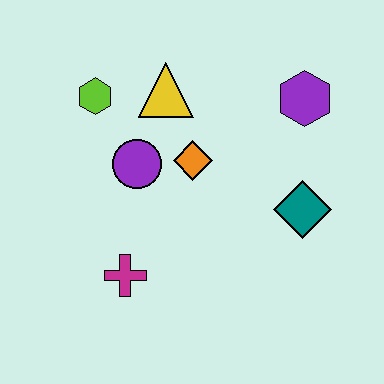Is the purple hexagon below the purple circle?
No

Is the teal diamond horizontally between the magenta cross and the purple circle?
No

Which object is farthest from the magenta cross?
The purple hexagon is farthest from the magenta cross.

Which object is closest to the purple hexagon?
The teal diamond is closest to the purple hexagon.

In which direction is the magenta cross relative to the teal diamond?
The magenta cross is to the left of the teal diamond.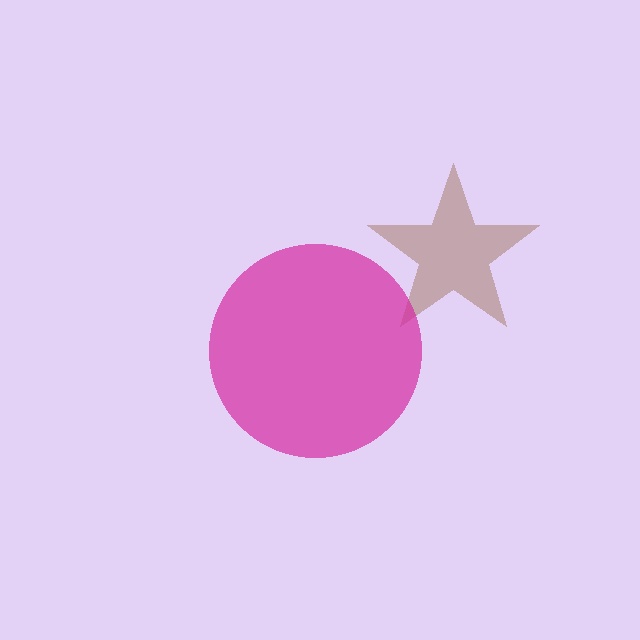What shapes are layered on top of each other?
The layered shapes are: a brown star, a magenta circle.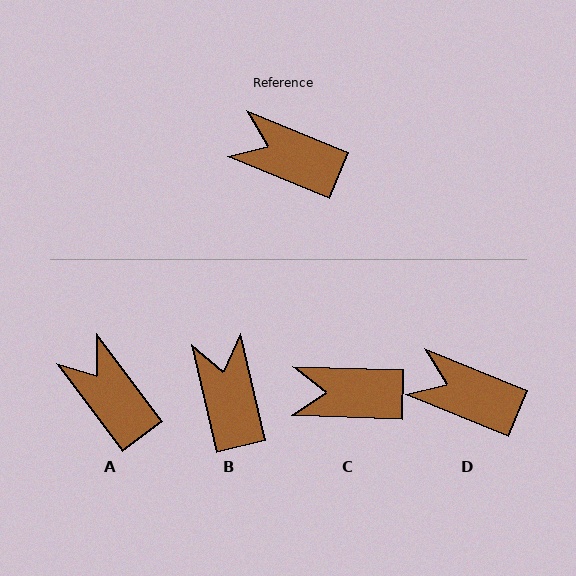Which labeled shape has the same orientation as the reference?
D.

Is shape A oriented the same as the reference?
No, it is off by about 31 degrees.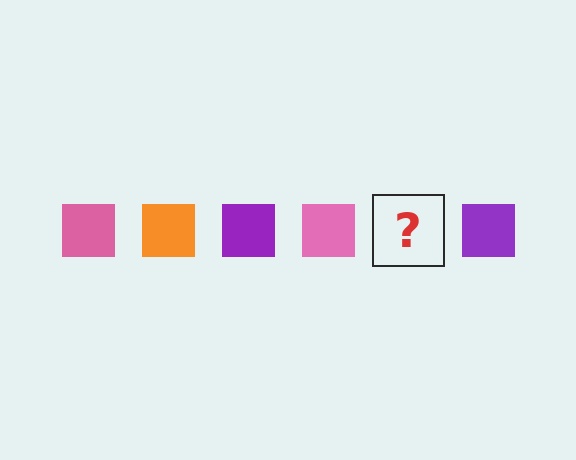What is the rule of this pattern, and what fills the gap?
The rule is that the pattern cycles through pink, orange, purple squares. The gap should be filled with an orange square.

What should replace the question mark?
The question mark should be replaced with an orange square.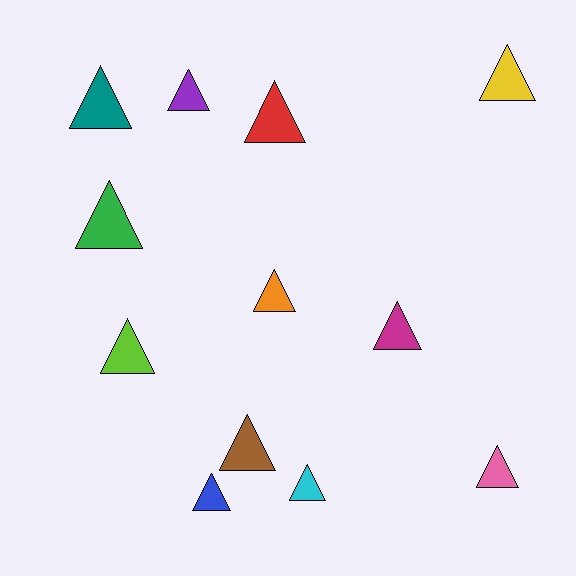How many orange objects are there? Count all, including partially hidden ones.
There is 1 orange object.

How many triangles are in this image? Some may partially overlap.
There are 12 triangles.